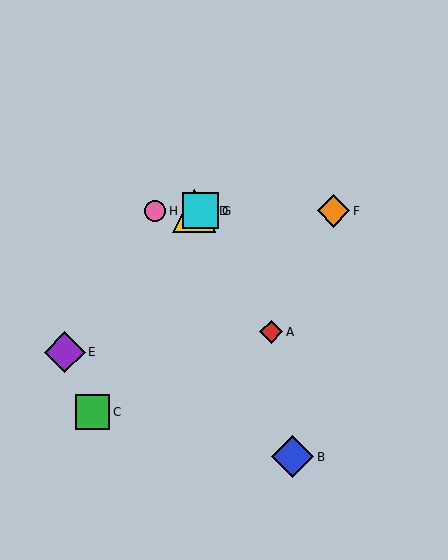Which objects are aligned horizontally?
Objects D, F, G, H are aligned horizontally.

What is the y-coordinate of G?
Object G is at y≈211.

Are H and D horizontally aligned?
Yes, both are at y≈211.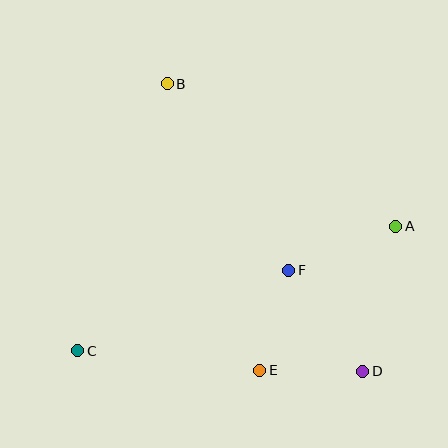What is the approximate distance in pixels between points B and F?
The distance between B and F is approximately 223 pixels.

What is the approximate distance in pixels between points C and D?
The distance between C and D is approximately 286 pixels.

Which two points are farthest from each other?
Points B and D are farthest from each other.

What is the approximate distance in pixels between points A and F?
The distance between A and F is approximately 116 pixels.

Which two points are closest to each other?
Points D and E are closest to each other.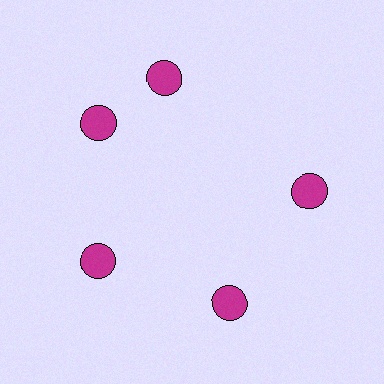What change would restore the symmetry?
The symmetry would be restored by rotating it back into even spacing with its neighbors so that all 5 circles sit at equal angles and equal distance from the center.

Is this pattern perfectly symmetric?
No. The 5 magenta circles are arranged in a ring, but one element near the 1 o'clock position is rotated out of alignment along the ring, breaking the 5-fold rotational symmetry.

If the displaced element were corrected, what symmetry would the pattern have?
It would have 5-fold rotational symmetry — the pattern would map onto itself every 72 degrees.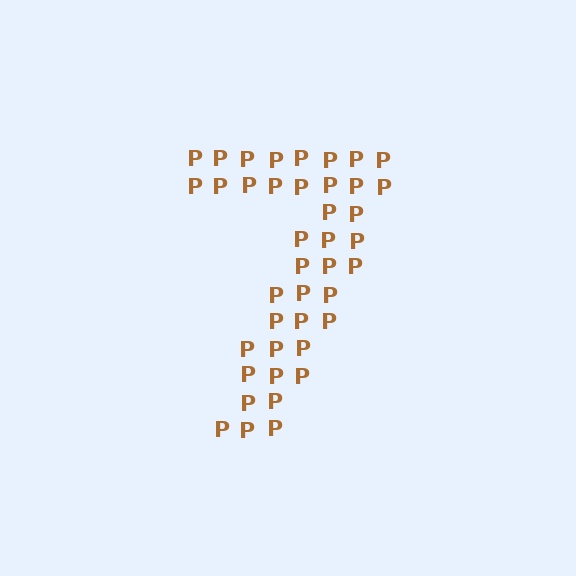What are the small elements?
The small elements are letter P's.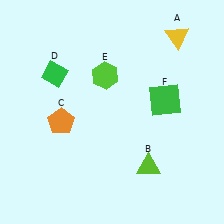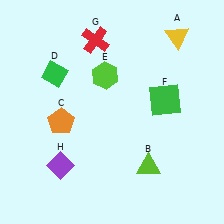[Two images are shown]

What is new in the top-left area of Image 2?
A red cross (G) was added in the top-left area of Image 2.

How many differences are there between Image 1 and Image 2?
There are 2 differences between the two images.